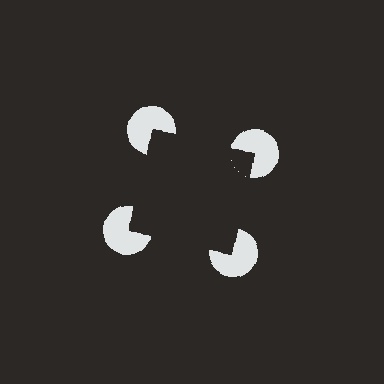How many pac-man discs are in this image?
There are 4 — one at each vertex of the illusory square.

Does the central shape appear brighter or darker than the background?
It typically appears slightly darker than the background, even though no actual brightness change is drawn.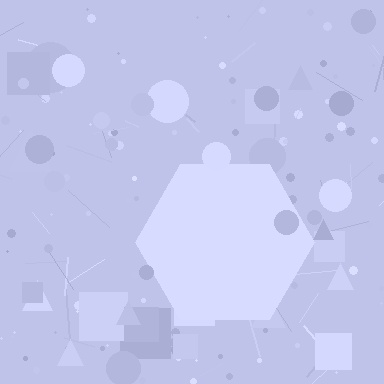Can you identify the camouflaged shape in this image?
The camouflaged shape is a hexagon.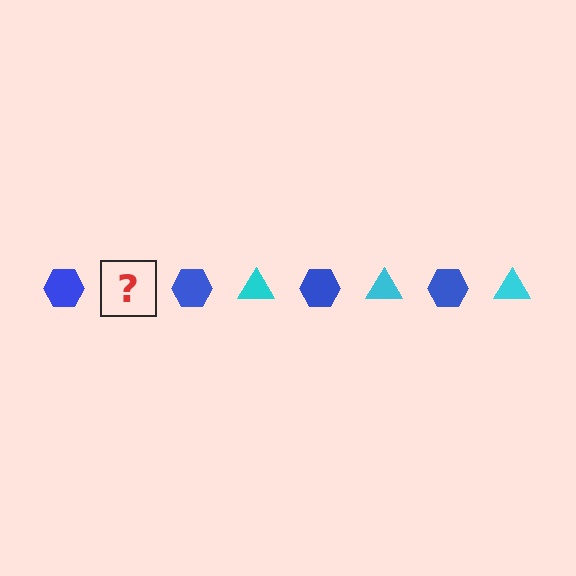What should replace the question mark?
The question mark should be replaced with a cyan triangle.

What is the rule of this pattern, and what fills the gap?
The rule is that the pattern alternates between blue hexagon and cyan triangle. The gap should be filled with a cyan triangle.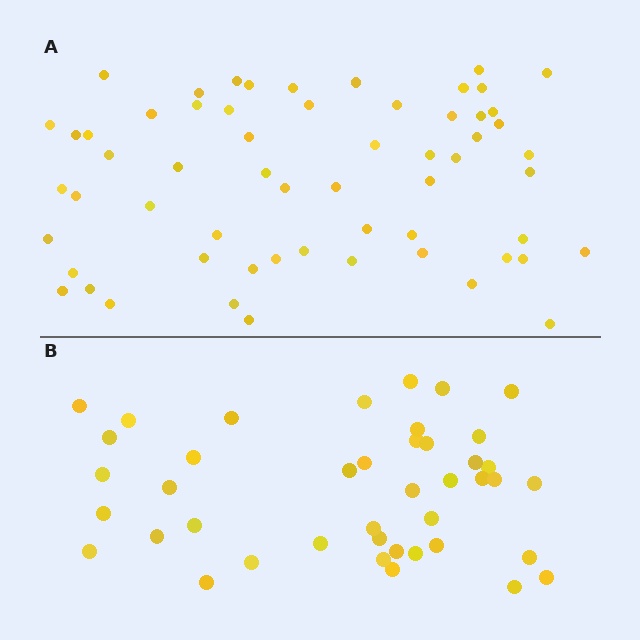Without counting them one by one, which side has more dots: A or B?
Region A (the top region) has more dots.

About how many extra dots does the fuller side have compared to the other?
Region A has approximately 20 more dots than region B.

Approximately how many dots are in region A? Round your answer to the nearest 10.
About 60 dots.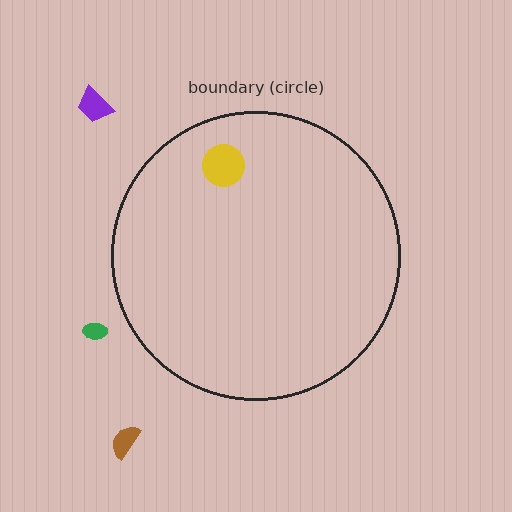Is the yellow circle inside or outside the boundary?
Inside.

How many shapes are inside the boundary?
1 inside, 3 outside.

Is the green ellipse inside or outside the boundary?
Outside.